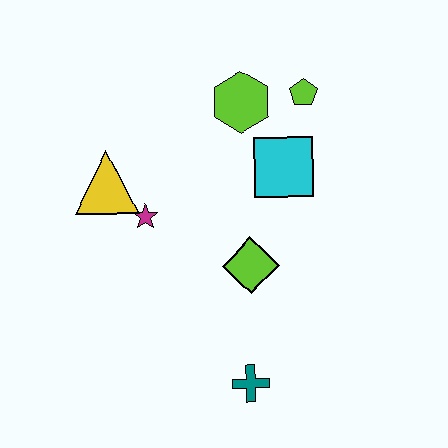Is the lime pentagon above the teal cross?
Yes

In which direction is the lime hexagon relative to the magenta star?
The lime hexagon is above the magenta star.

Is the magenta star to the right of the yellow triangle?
Yes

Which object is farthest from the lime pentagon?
The teal cross is farthest from the lime pentagon.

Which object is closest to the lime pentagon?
The lime hexagon is closest to the lime pentagon.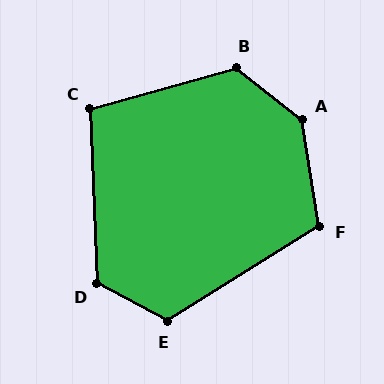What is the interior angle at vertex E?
Approximately 119 degrees (obtuse).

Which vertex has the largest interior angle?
A, at approximately 137 degrees.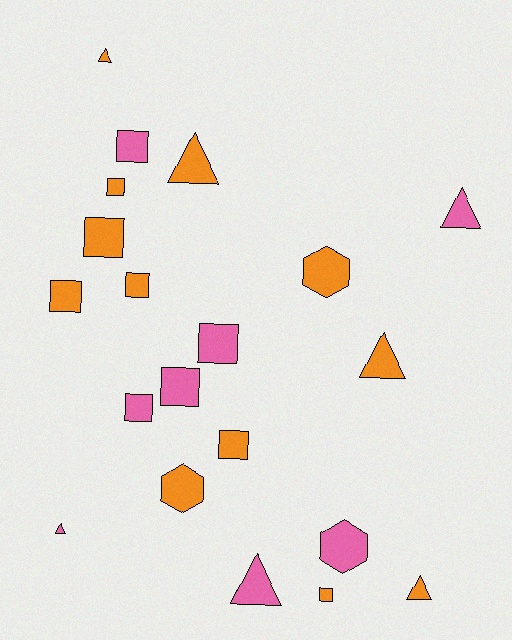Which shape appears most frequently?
Square, with 10 objects.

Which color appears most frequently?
Orange, with 12 objects.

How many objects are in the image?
There are 20 objects.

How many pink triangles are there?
There are 3 pink triangles.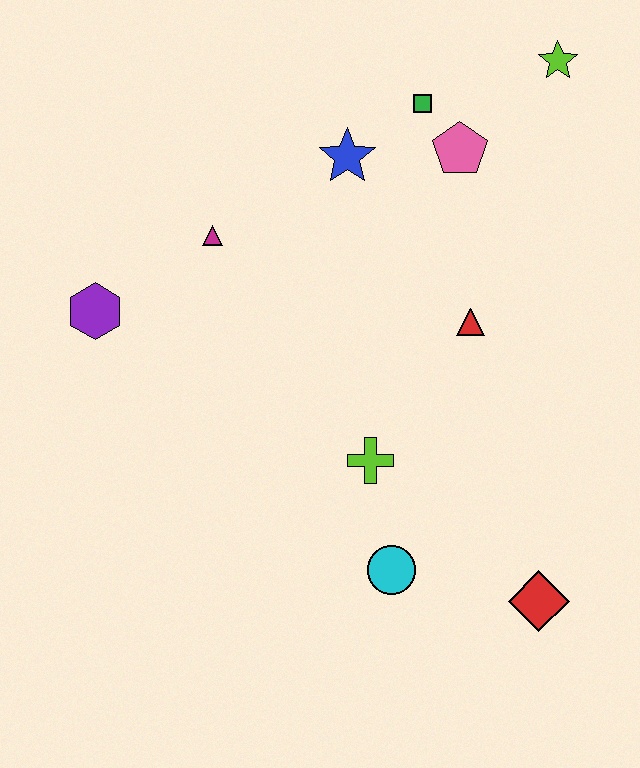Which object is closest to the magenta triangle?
The purple hexagon is closest to the magenta triangle.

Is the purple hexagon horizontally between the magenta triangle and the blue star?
No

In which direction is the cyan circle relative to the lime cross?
The cyan circle is below the lime cross.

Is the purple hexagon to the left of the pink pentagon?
Yes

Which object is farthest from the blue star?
The red diamond is farthest from the blue star.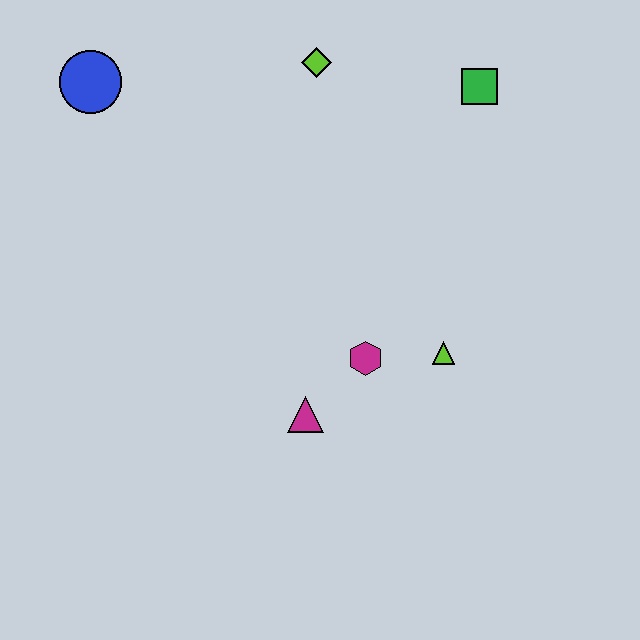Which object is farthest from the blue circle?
The lime triangle is farthest from the blue circle.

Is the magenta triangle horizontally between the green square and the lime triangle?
No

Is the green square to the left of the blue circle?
No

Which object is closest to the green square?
The lime diamond is closest to the green square.